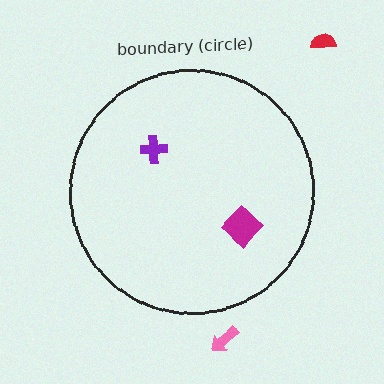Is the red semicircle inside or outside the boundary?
Outside.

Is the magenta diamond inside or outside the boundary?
Inside.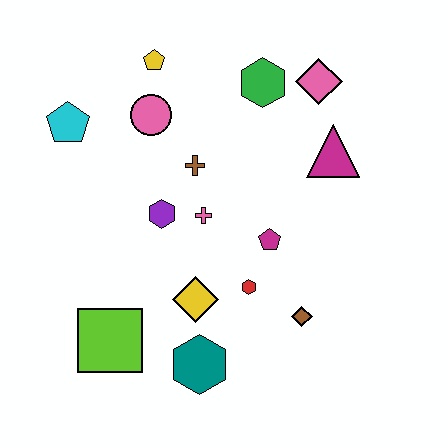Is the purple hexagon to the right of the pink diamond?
No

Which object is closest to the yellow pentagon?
The pink circle is closest to the yellow pentagon.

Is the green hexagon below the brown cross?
No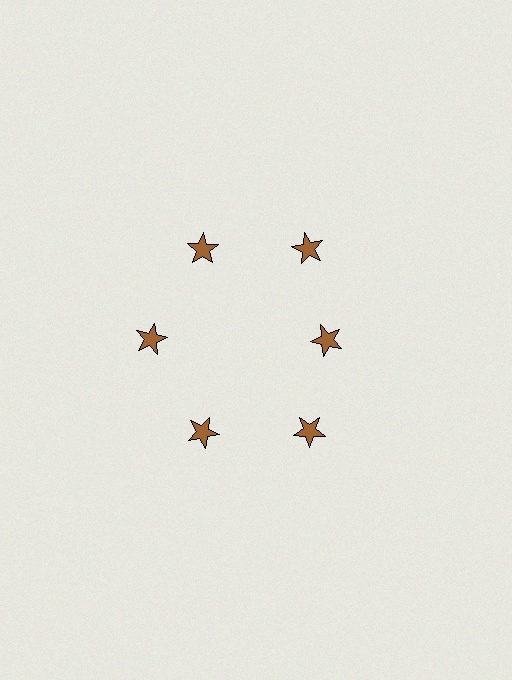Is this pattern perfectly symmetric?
No. The 6 brown stars are arranged in a ring, but one element near the 3 o'clock position is pulled inward toward the center, breaking the 6-fold rotational symmetry.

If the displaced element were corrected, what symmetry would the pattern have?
It would have 6-fold rotational symmetry — the pattern would map onto itself every 60 degrees.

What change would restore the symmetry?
The symmetry would be restored by moving it outward, back onto the ring so that all 6 stars sit at equal angles and equal distance from the center.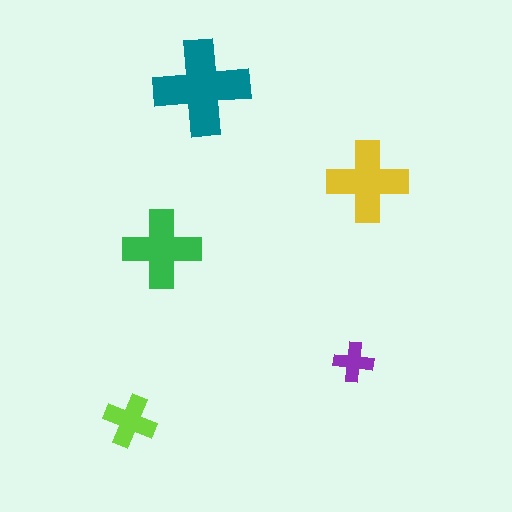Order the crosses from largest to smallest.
the teal one, the yellow one, the green one, the lime one, the purple one.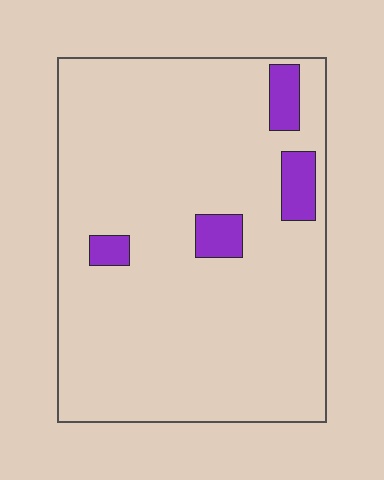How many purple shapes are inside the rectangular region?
4.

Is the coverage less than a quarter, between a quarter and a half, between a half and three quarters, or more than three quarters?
Less than a quarter.